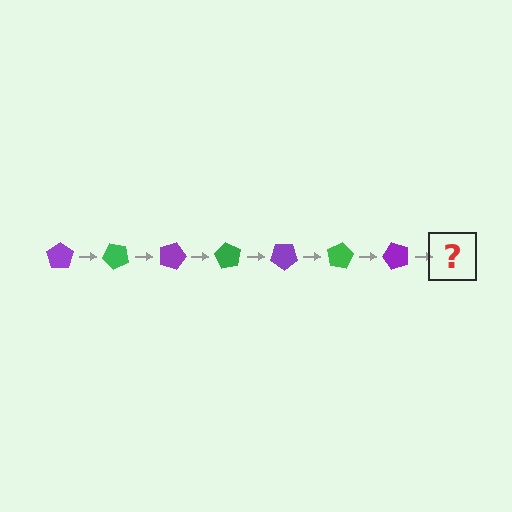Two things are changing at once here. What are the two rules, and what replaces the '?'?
The two rules are that it rotates 45 degrees each step and the color cycles through purple and green. The '?' should be a green pentagon, rotated 315 degrees from the start.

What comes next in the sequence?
The next element should be a green pentagon, rotated 315 degrees from the start.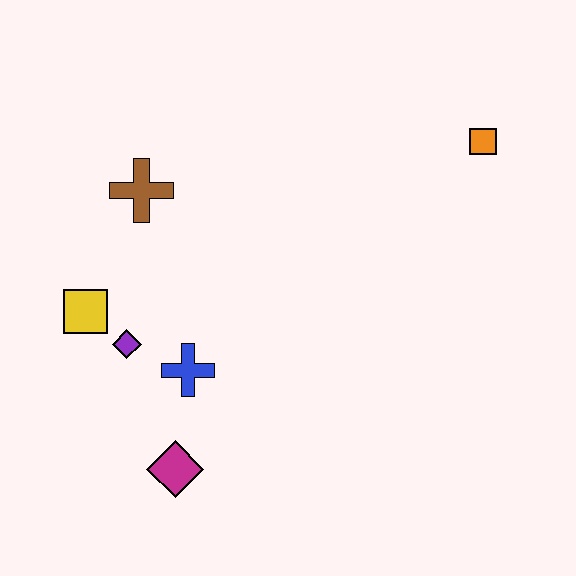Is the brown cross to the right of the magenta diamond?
No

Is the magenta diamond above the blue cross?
No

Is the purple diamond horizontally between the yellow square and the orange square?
Yes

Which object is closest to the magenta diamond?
The blue cross is closest to the magenta diamond.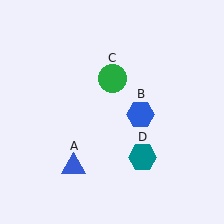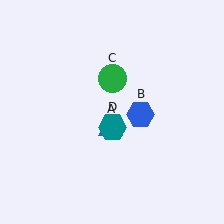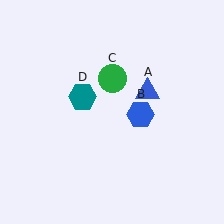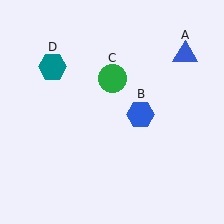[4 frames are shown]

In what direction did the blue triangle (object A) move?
The blue triangle (object A) moved up and to the right.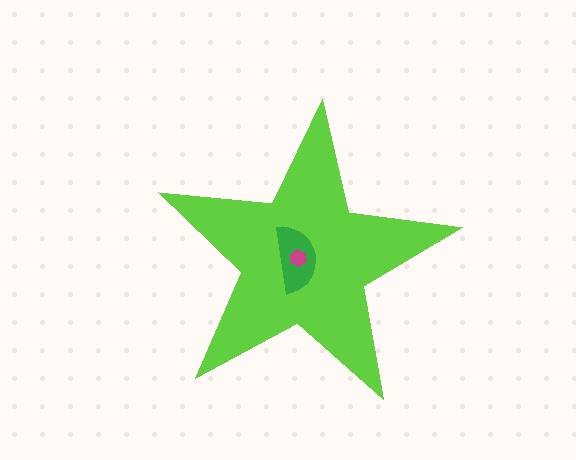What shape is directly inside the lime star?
The green semicircle.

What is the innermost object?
The magenta hexagon.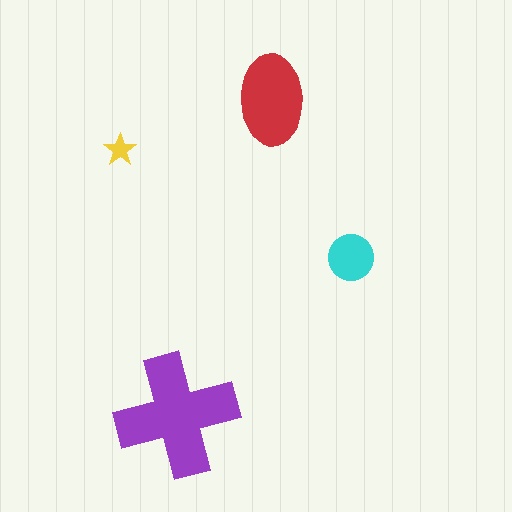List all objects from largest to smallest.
The purple cross, the red ellipse, the cyan circle, the yellow star.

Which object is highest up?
The red ellipse is topmost.